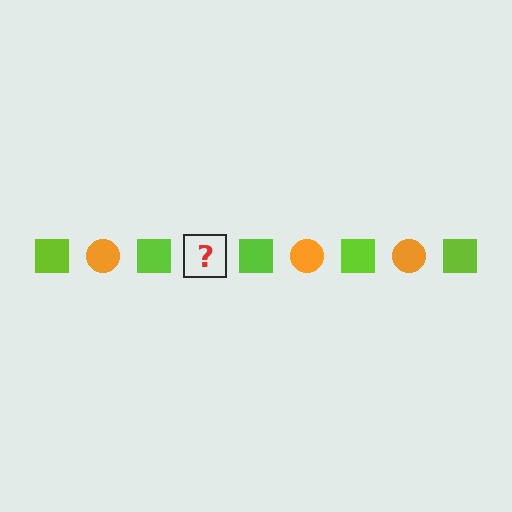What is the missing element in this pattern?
The missing element is an orange circle.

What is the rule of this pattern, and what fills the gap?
The rule is that the pattern alternates between lime square and orange circle. The gap should be filled with an orange circle.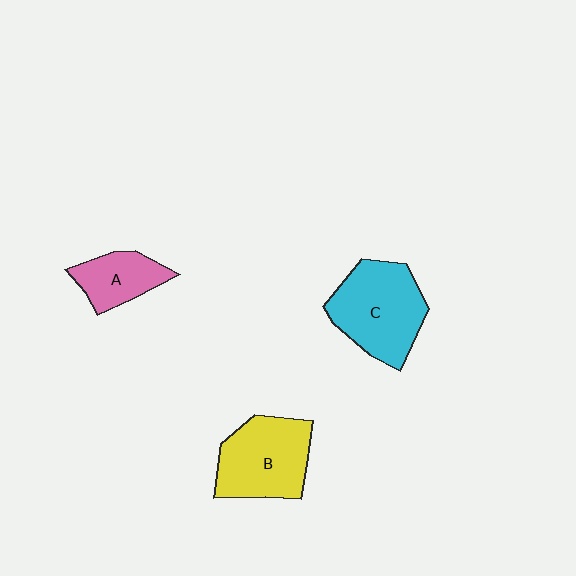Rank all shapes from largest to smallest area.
From largest to smallest: C (cyan), B (yellow), A (pink).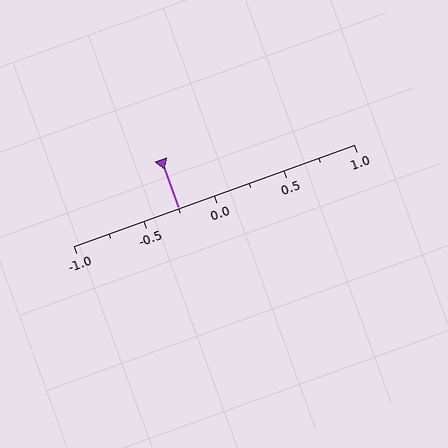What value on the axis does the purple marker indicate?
The marker indicates approximately -0.25.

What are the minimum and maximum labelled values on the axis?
The axis runs from -1.0 to 1.0.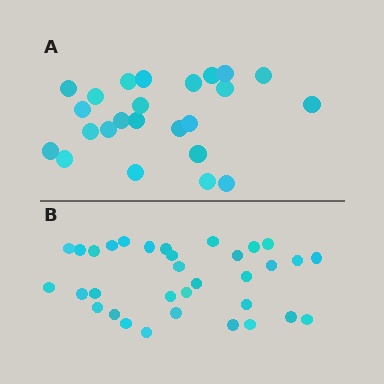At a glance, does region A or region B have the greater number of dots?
Region B (the bottom region) has more dots.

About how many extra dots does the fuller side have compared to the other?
Region B has roughly 8 or so more dots than region A.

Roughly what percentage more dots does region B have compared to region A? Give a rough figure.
About 40% more.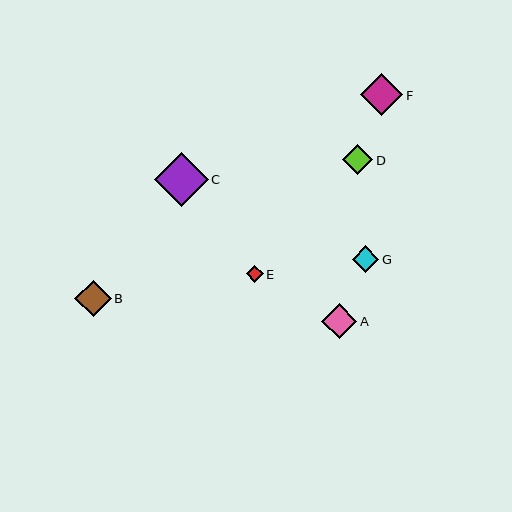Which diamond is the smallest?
Diamond E is the smallest with a size of approximately 17 pixels.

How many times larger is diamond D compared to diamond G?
Diamond D is approximately 1.1 times the size of diamond G.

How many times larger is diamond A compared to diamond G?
Diamond A is approximately 1.3 times the size of diamond G.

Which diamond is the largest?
Diamond C is the largest with a size of approximately 54 pixels.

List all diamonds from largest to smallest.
From largest to smallest: C, F, B, A, D, G, E.